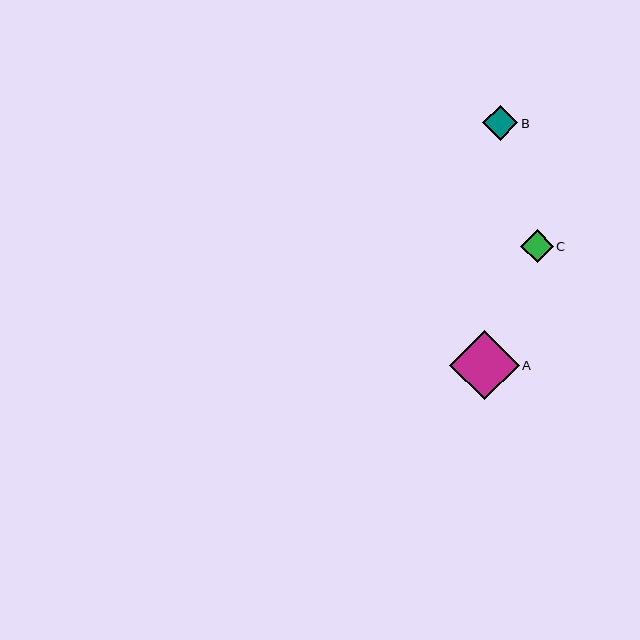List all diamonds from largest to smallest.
From largest to smallest: A, B, C.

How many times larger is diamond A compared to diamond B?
Diamond A is approximately 2.0 times the size of diamond B.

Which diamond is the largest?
Diamond A is the largest with a size of approximately 70 pixels.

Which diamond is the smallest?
Diamond C is the smallest with a size of approximately 33 pixels.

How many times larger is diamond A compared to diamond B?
Diamond A is approximately 2.0 times the size of diamond B.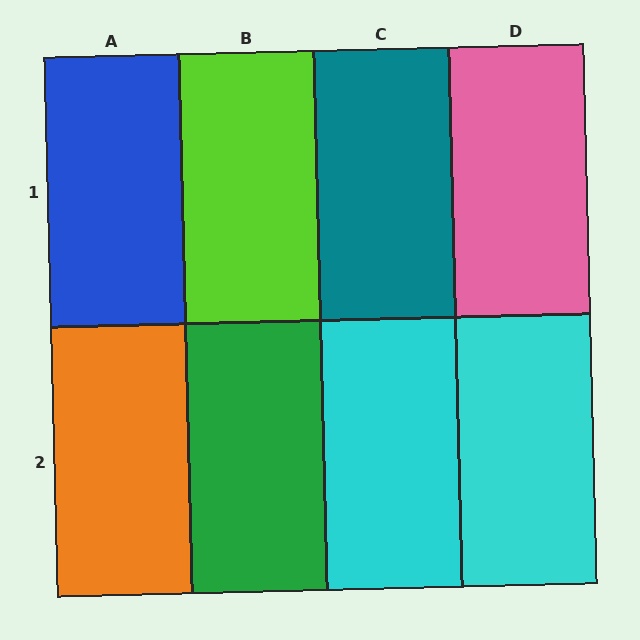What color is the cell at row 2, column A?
Orange.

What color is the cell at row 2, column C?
Cyan.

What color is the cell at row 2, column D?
Cyan.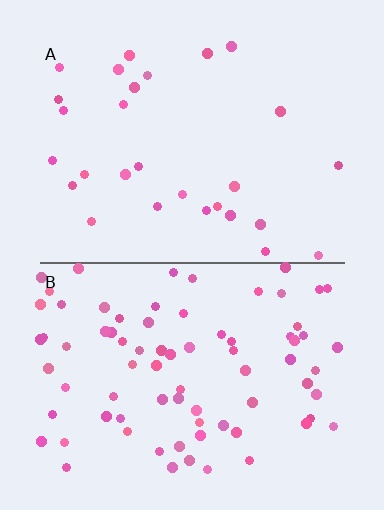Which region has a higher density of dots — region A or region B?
B (the bottom).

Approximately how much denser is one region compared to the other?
Approximately 2.8× — region B over region A.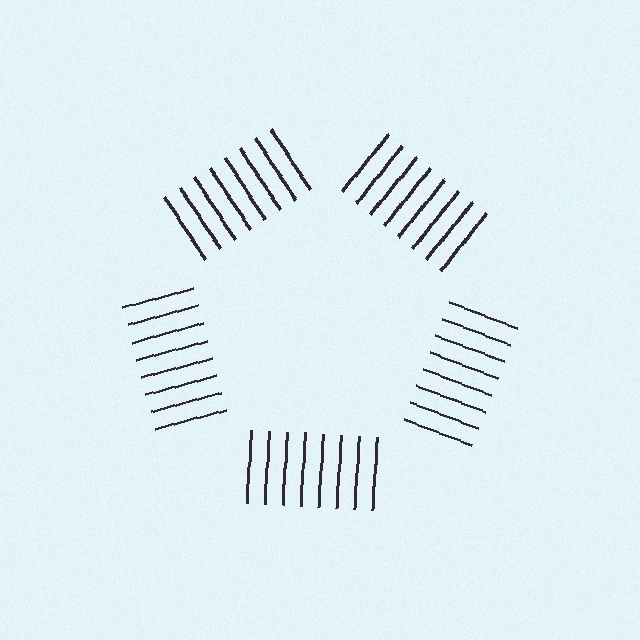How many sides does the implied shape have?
5 sides — the line-ends trace a pentagon.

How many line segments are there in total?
40 — 8 along each of the 5 edges.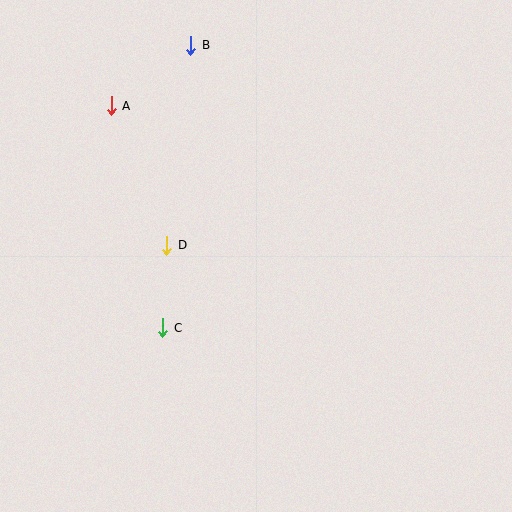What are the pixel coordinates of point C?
Point C is at (163, 328).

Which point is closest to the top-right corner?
Point B is closest to the top-right corner.